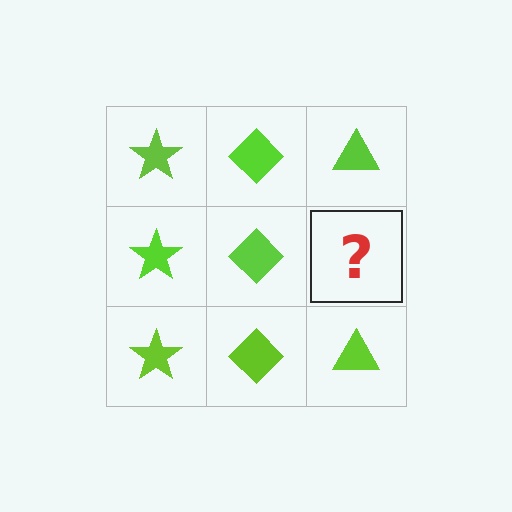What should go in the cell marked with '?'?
The missing cell should contain a lime triangle.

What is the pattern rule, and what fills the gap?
The rule is that each column has a consistent shape. The gap should be filled with a lime triangle.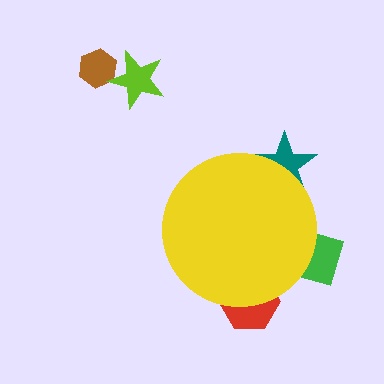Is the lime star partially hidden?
No, the lime star is fully visible.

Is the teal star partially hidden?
Yes, the teal star is partially hidden behind the yellow circle.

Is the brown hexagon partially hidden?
No, the brown hexagon is fully visible.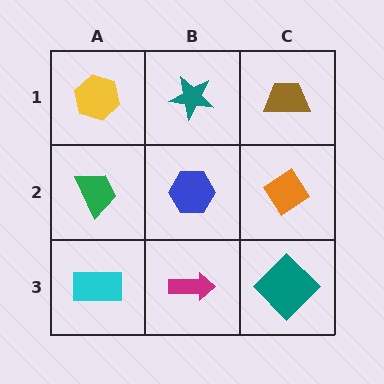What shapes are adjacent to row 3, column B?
A blue hexagon (row 2, column B), a cyan rectangle (row 3, column A), a teal diamond (row 3, column C).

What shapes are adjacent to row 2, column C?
A brown trapezoid (row 1, column C), a teal diamond (row 3, column C), a blue hexagon (row 2, column B).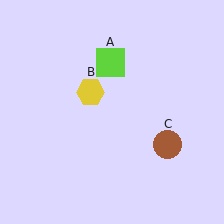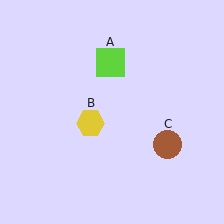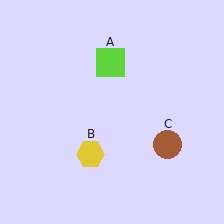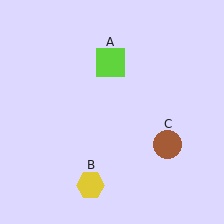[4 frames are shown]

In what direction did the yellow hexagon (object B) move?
The yellow hexagon (object B) moved down.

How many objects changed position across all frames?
1 object changed position: yellow hexagon (object B).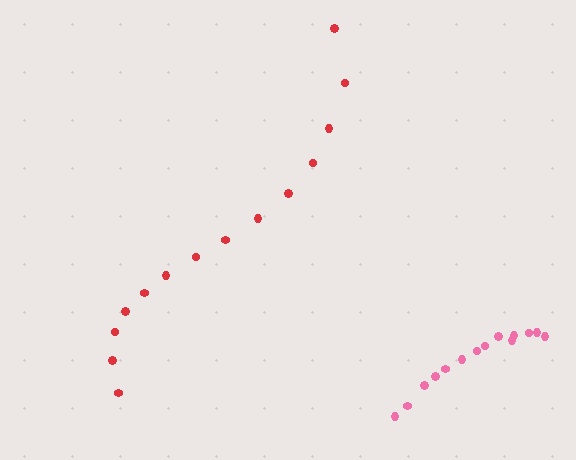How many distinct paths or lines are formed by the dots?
There are 2 distinct paths.